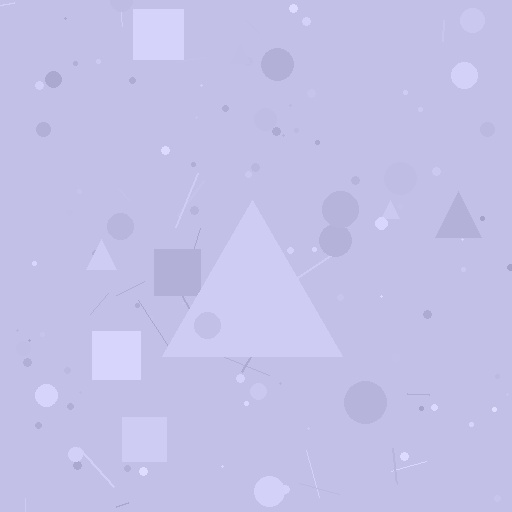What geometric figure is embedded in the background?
A triangle is embedded in the background.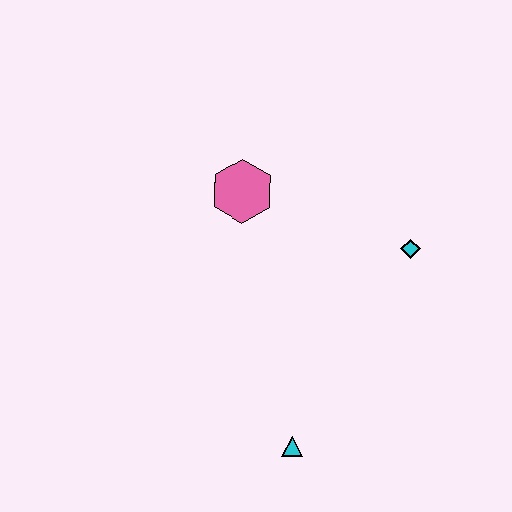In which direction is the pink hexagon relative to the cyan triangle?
The pink hexagon is above the cyan triangle.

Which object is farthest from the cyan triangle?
The pink hexagon is farthest from the cyan triangle.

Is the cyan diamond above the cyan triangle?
Yes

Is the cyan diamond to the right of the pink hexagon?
Yes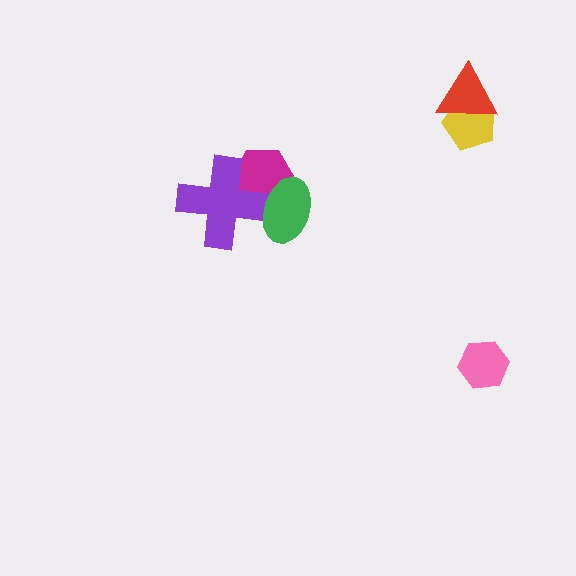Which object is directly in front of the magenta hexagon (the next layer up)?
The purple cross is directly in front of the magenta hexagon.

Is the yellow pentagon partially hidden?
Yes, it is partially covered by another shape.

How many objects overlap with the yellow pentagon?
1 object overlaps with the yellow pentagon.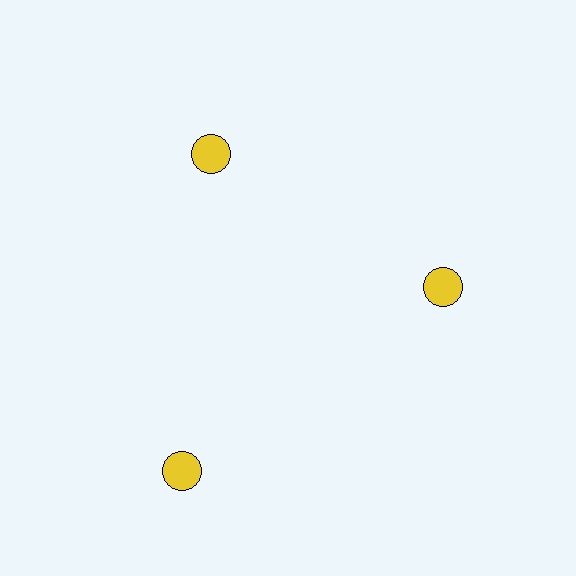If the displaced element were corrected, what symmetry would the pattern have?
It would have 3-fold rotational symmetry — the pattern would map onto itself every 120 degrees.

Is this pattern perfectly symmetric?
No. The 3 yellow circles are arranged in a ring, but one element near the 7 o'clock position is pushed outward from the center, breaking the 3-fold rotational symmetry.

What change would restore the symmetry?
The symmetry would be restored by moving it inward, back onto the ring so that all 3 circles sit at equal angles and equal distance from the center.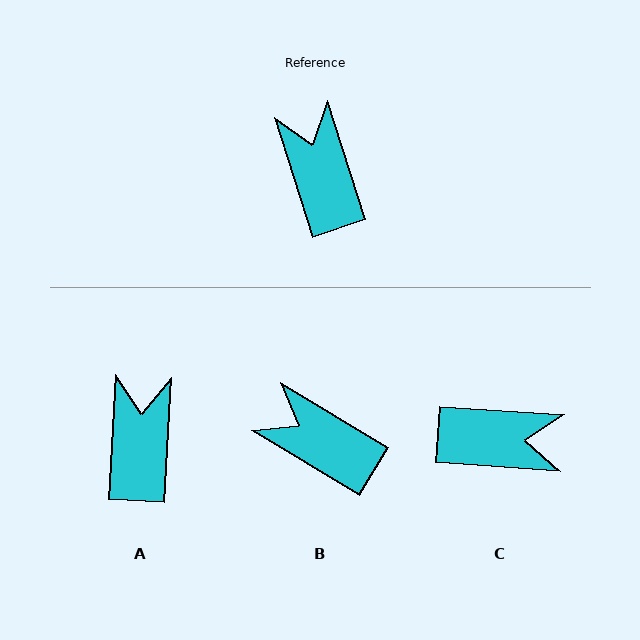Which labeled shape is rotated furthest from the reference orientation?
C, about 111 degrees away.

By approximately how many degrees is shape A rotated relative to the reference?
Approximately 21 degrees clockwise.